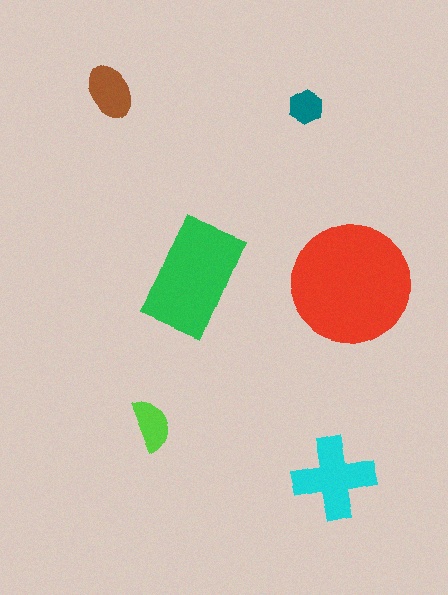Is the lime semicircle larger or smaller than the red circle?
Smaller.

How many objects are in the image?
There are 6 objects in the image.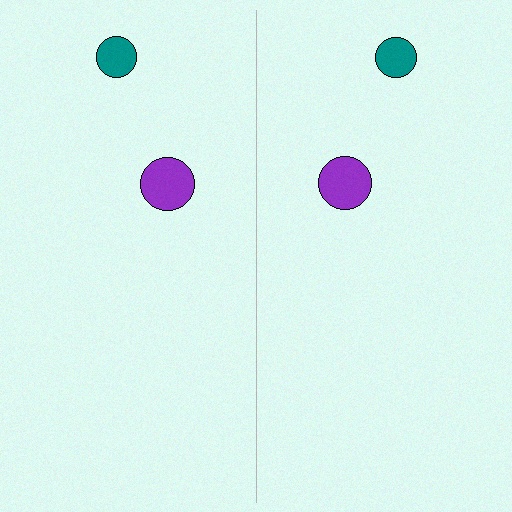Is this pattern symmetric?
Yes, this pattern has bilateral (reflection) symmetry.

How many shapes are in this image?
There are 4 shapes in this image.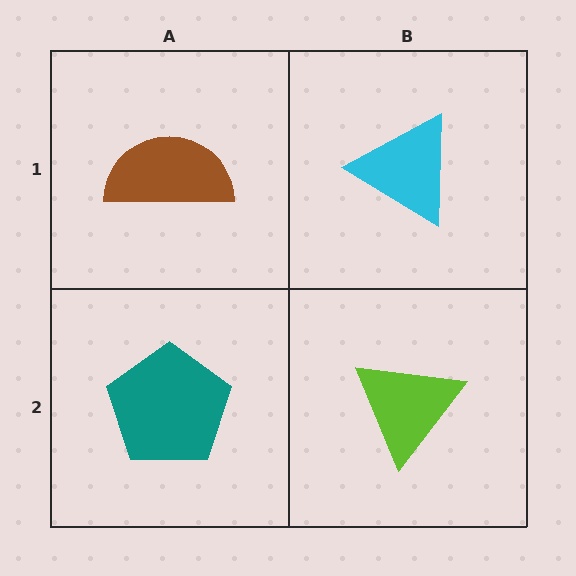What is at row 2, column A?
A teal pentagon.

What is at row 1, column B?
A cyan triangle.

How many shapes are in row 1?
2 shapes.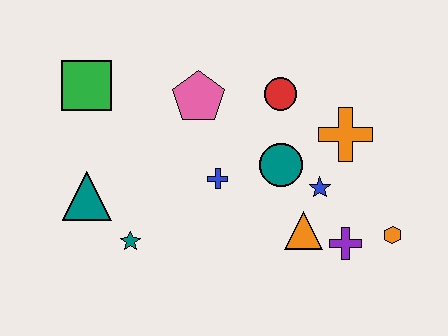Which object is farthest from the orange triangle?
The green square is farthest from the orange triangle.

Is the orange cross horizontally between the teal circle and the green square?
No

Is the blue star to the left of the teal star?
No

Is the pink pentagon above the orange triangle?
Yes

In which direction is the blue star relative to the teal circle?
The blue star is to the right of the teal circle.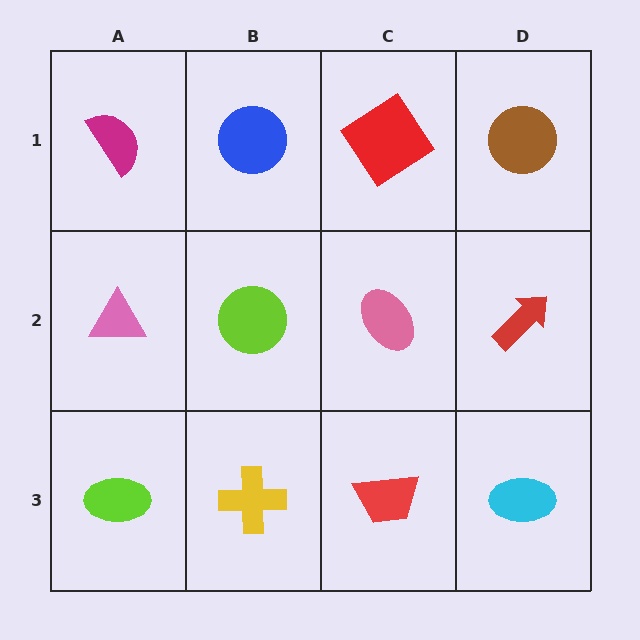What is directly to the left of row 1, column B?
A magenta semicircle.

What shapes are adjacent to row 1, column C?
A pink ellipse (row 2, column C), a blue circle (row 1, column B), a brown circle (row 1, column D).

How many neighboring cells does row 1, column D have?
2.